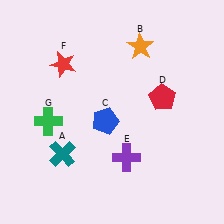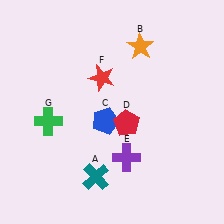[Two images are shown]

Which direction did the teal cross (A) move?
The teal cross (A) moved right.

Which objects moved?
The objects that moved are: the teal cross (A), the red pentagon (D), the red star (F).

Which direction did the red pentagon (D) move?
The red pentagon (D) moved left.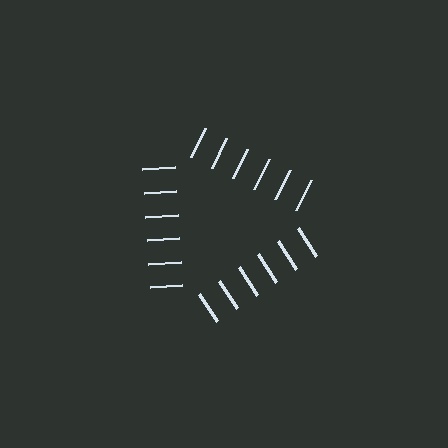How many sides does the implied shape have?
3 sides — the line-ends trace a triangle.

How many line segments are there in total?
18 — 6 along each of the 3 edges.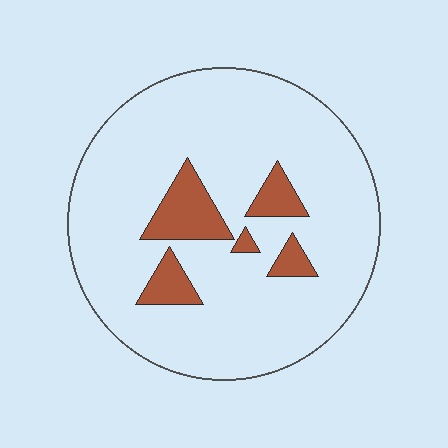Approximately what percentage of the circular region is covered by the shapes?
Approximately 10%.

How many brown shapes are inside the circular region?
5.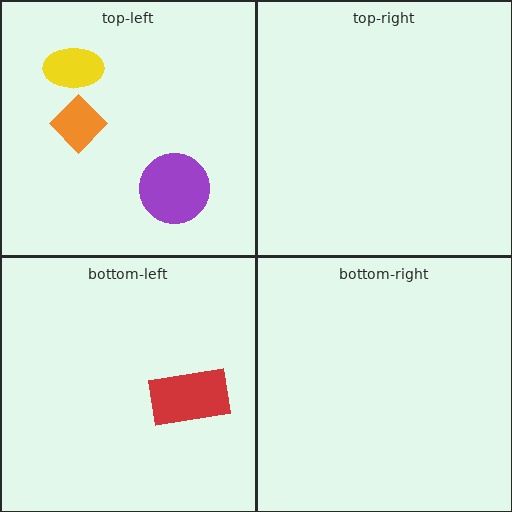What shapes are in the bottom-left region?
The red rectangle.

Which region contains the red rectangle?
The bottom-left region.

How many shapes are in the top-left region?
3.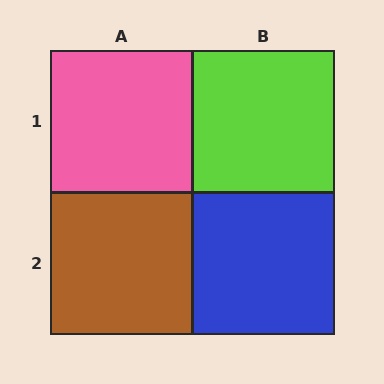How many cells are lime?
1 cell is lime.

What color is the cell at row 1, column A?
Pink.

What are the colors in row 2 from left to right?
Brown, blue.